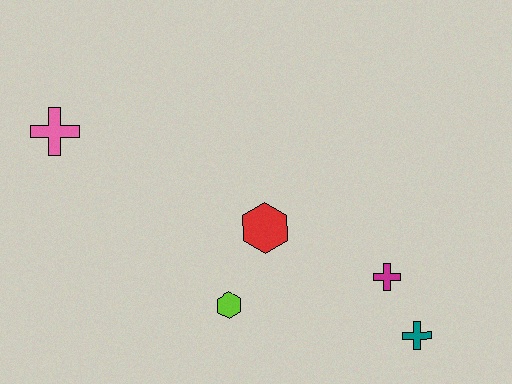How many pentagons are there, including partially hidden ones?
There are no pentagons.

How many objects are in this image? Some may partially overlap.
There are 5 objects.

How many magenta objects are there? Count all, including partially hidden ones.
There is 1 magenta object.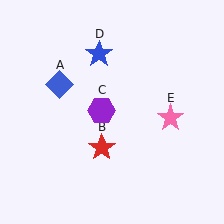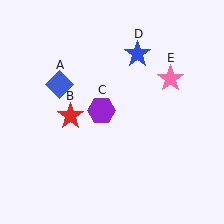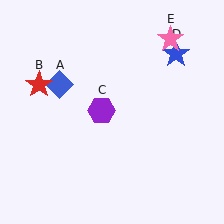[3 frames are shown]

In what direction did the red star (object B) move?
The red star (object B) moved up and to the left.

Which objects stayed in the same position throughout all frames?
Blue diamond (object A) and purple hexagon (object C) remained stationary.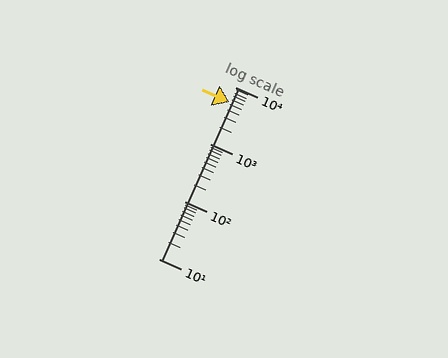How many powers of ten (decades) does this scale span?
The scale spans 3 decades, from 10 to 10000.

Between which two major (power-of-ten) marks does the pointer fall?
The pointer is between 1000 and 10000.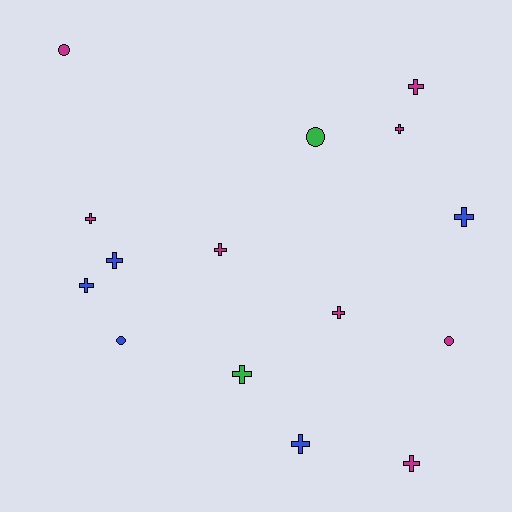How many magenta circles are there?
There are 2 magenta circles.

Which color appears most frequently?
Magenta, with 8 objects.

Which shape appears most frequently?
Cross, with 11 objects.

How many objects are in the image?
There are 15 objects.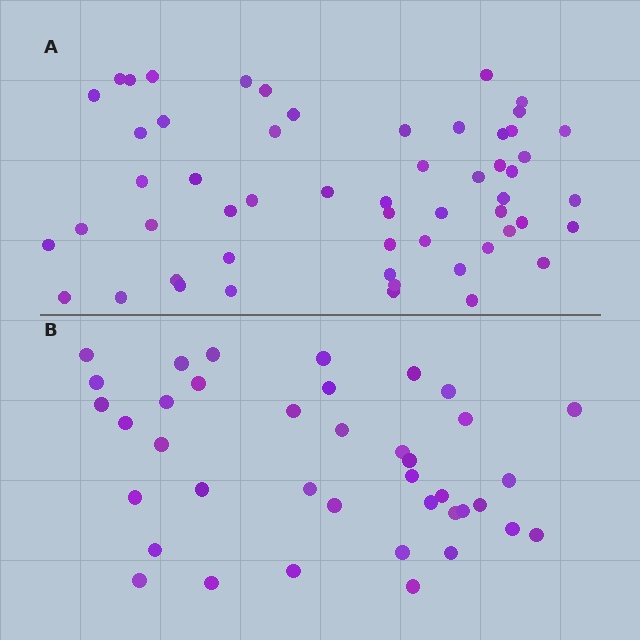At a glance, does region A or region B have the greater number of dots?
Region A (the top region) has more dots.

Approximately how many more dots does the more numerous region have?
Region A has approximately 15 more dots than region B.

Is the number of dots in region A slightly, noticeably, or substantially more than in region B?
Region A has noticeably more, but not dramatically so. The ratio is roughly 1.4 to 1.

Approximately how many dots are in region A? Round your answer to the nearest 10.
About 60 dots. (The exact count is 55, which rounds to 60.)